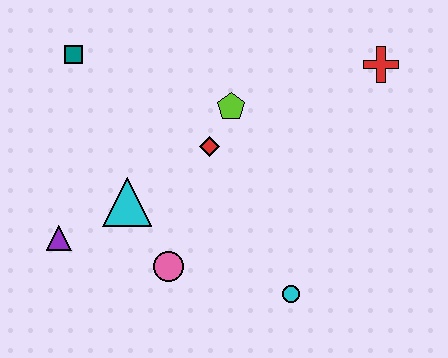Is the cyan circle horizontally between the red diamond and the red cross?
Yes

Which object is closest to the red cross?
The lime pentagon is closest to the red cross.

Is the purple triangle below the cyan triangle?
Yes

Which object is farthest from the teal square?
The cyan circle is farthest from the teal square.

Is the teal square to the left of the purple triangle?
No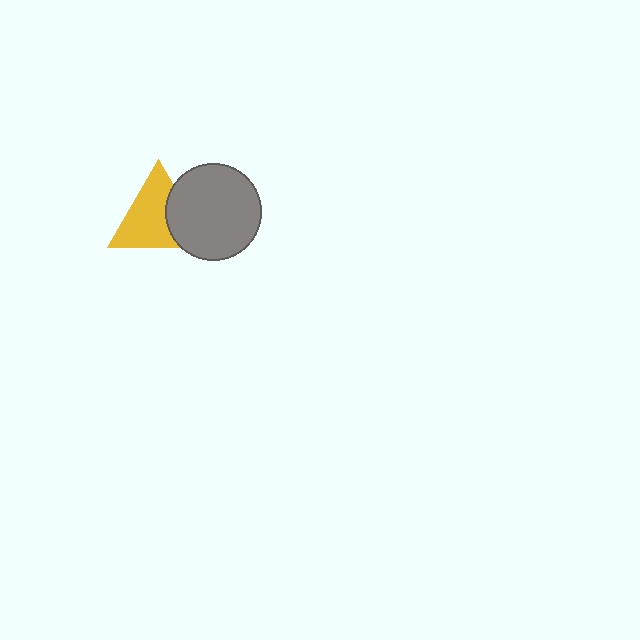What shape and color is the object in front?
The object in front is a gray circle.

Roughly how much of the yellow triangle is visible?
Most of it is visible (roughly 69%).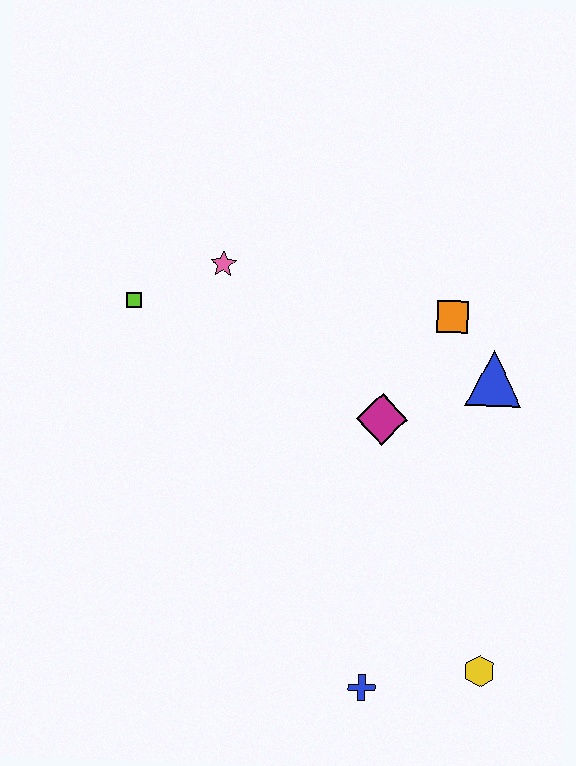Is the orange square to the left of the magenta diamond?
No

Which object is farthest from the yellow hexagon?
The lime square is farthest from the yellow hexagon.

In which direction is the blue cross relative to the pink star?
The blue cross is below the pink star.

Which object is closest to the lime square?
The pink star is closest to the lime square.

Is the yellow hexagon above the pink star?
No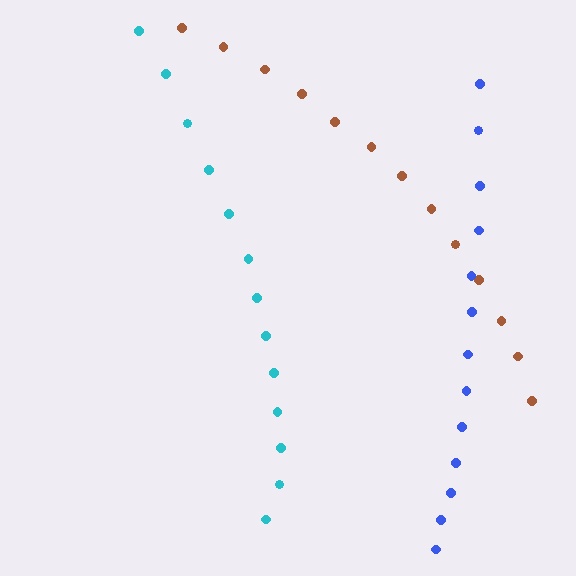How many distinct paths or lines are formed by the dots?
There are 3 distinct paths.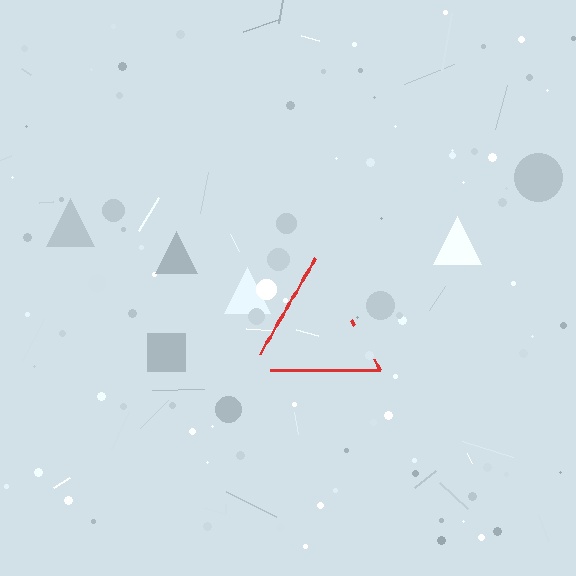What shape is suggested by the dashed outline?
The dashed outline suggests a triangle.